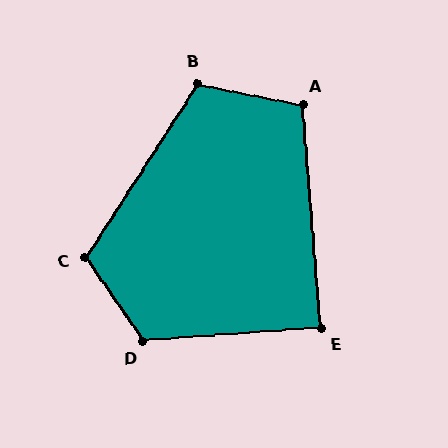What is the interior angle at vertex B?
Approximately 111 degrees (obtuse).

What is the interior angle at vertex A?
Approximately 106 degrees (obtuse).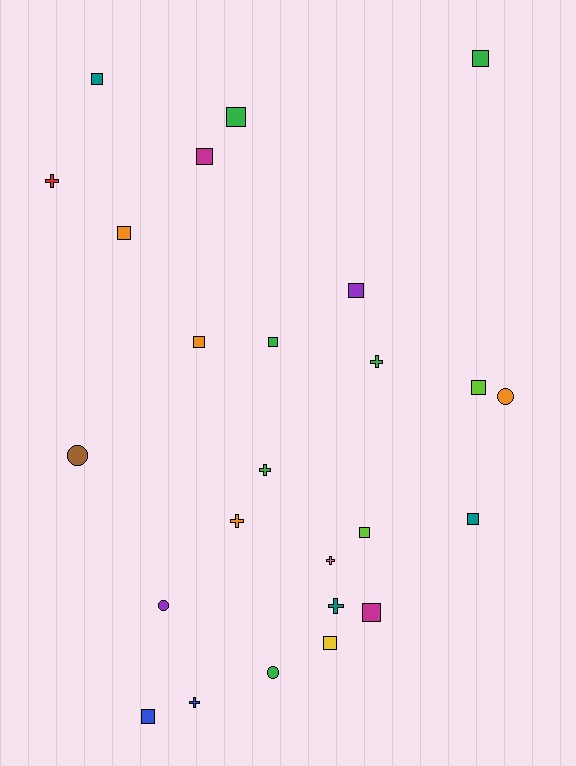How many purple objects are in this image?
There are 2 purple objects.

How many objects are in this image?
There are 25 objects.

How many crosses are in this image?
There are 7 crosses.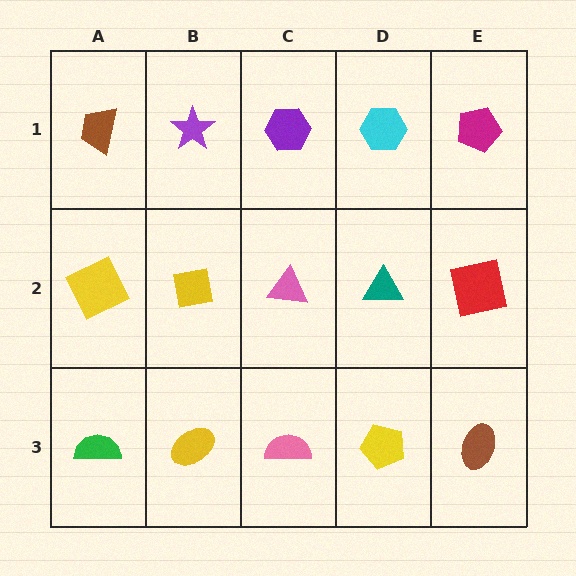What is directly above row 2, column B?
A purple star.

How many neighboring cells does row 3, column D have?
3.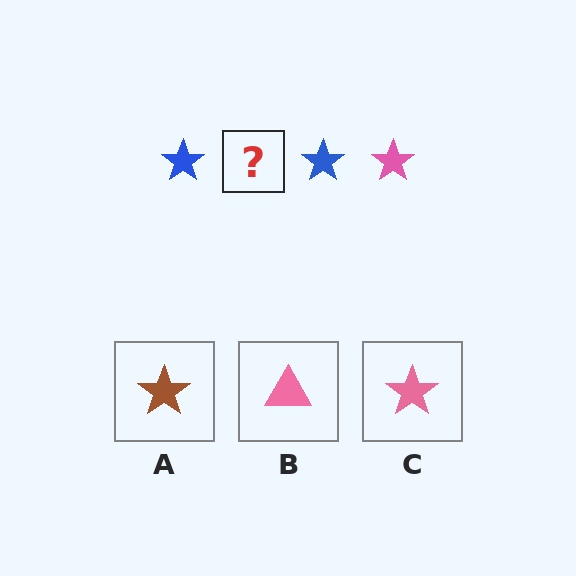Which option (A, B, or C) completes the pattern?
C.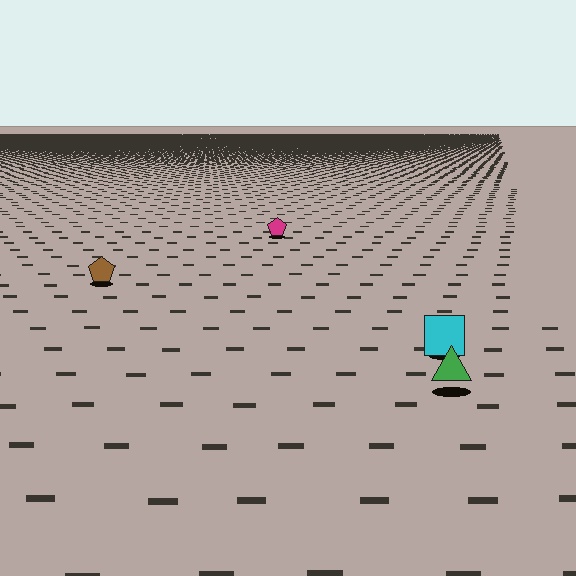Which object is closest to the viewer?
The green triangle is closest. The texture marks near it are larger and more spread out.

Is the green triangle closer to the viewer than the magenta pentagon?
Yes. The green triangle is closer — you can tell from the texture gradient: the ground texture is coarser near it.